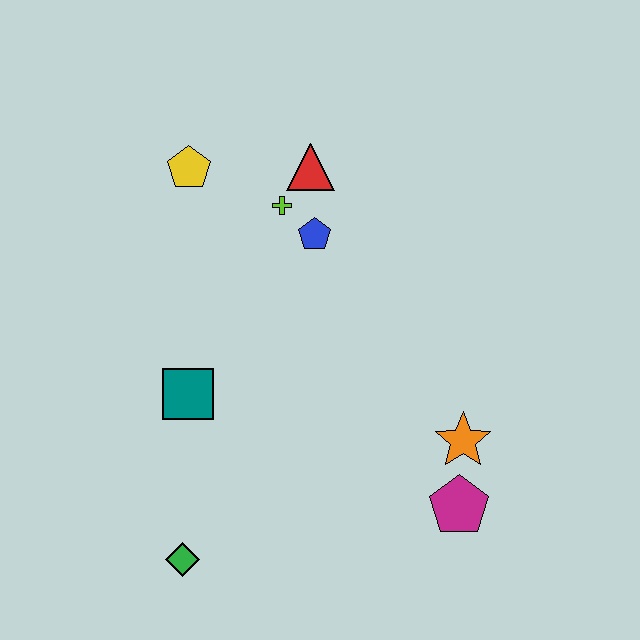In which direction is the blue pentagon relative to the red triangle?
The blue pentagon is below the red triangle.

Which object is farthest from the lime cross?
The green diamond is farthest from the lime cross.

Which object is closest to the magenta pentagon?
The orange star is closest to the magenta pentagon.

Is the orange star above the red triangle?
No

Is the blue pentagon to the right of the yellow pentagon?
Yes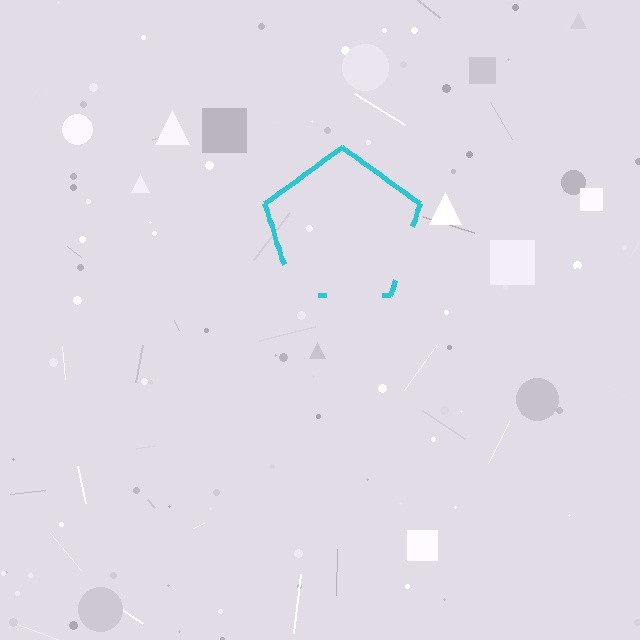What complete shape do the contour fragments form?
The contour fragments form a pentagon.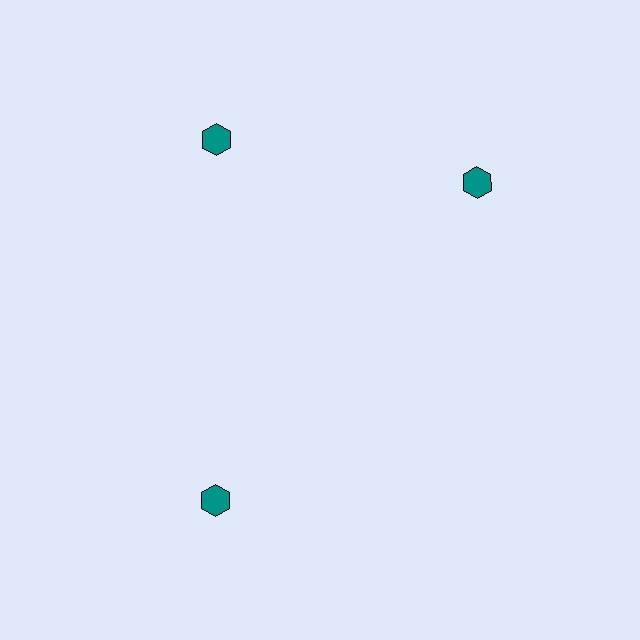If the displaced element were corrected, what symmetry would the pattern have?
It would have 3-fold rotational symmetry — the pattern would map onto itself every 120 degrees.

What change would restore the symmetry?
The symmetry would be restored by rotating it back into even spacing with its neighbors so that all 3 hexagons sit at equal angles and equal distance from the center.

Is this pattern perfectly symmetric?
No. The 3 teal hexagons are arranged in a ring, but one element near the 3 o'clock position is rotated out of alignment along the ring, breaking the 3-fold rotational symmetry.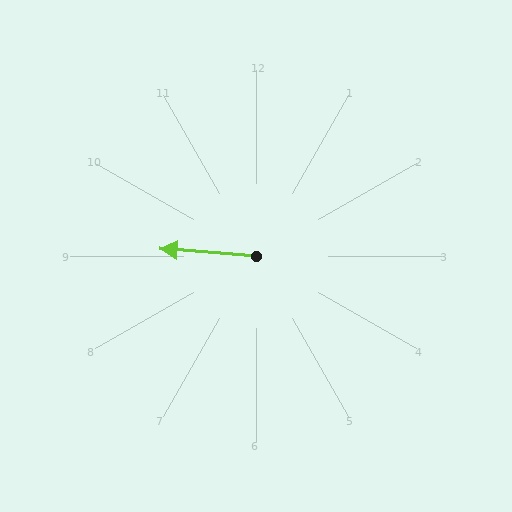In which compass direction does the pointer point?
West.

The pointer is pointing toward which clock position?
Roughly 9 o'clock.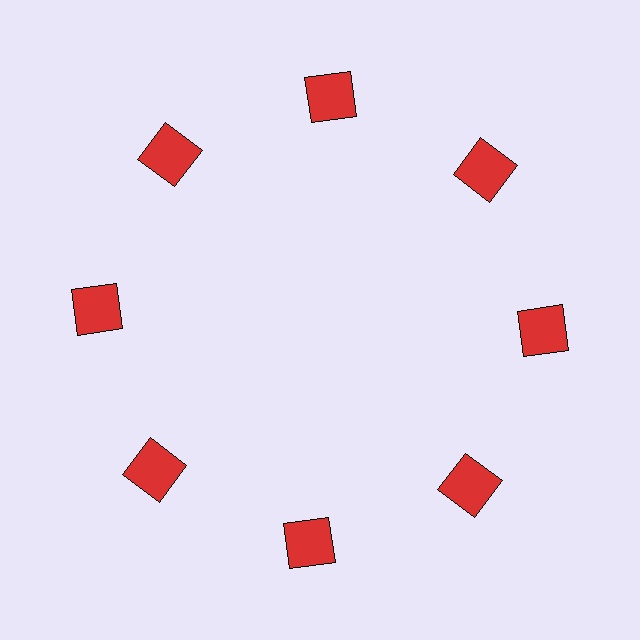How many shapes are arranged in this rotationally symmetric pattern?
There are 8 shapes, arranged in 8 groups of 1.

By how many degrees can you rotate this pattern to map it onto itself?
The pattern maps onto itself every 45 degrees of rotation.